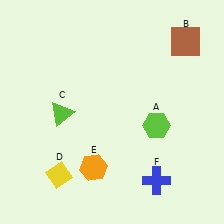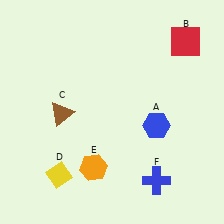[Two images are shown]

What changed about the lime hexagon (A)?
In Image 1, A is lime. In Image 2, it changed to blue.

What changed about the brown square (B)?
In Image 1, B is brown. In Image 2, it changed to red.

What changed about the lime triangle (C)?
In Image 1, C is lime. In Image 2, it changed to brown.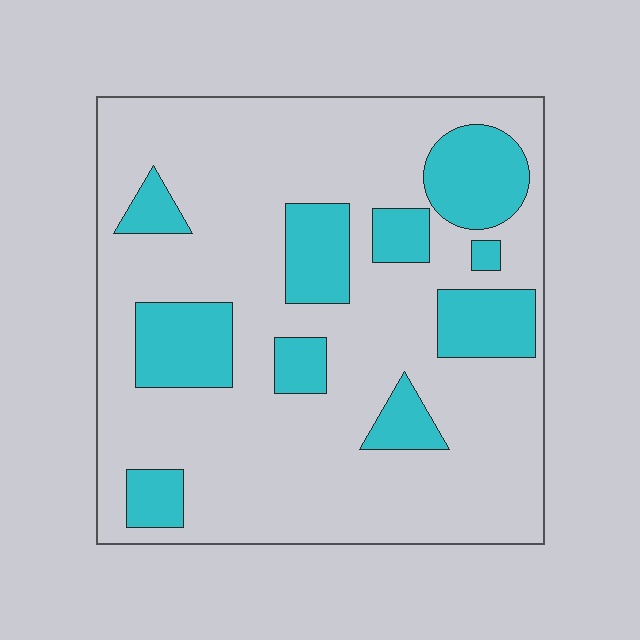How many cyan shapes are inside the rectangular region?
10.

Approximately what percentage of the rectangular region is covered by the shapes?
Approximately 25%.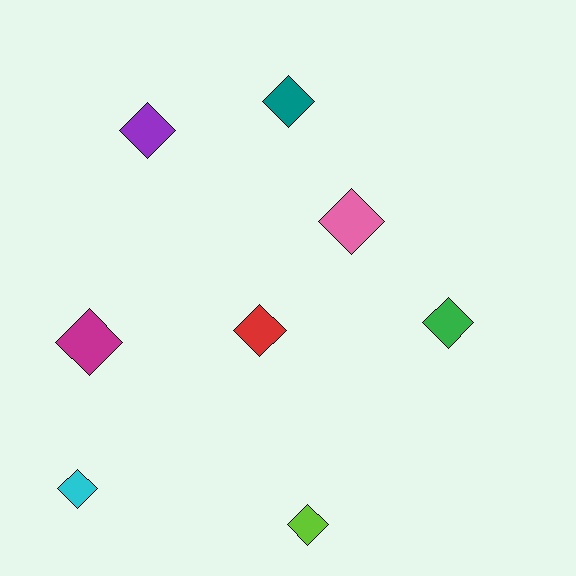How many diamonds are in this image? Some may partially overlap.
There are 8 diamonds.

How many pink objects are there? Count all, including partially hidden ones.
There is 1 pink object.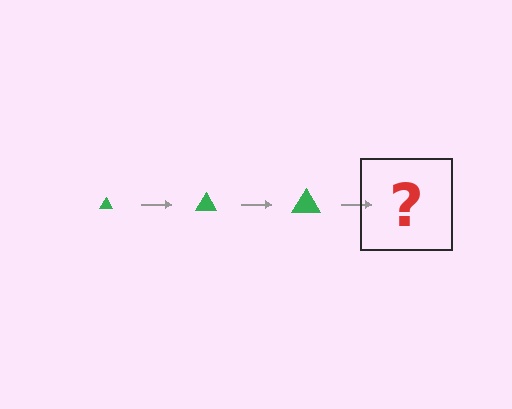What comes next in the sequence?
The next element should be a green triangle, larger than the previous one.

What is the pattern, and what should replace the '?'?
The pattern is that the triangle gets progressively larger each step. The '?' should be a green triangle, larger than the previous one.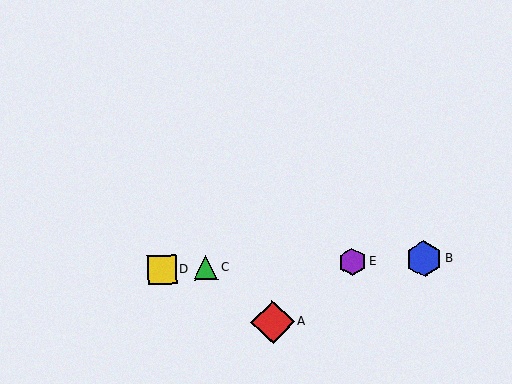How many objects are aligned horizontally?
4 objects (B, C, D, E) are aligned horizontally.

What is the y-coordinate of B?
Object B is at y≈259.